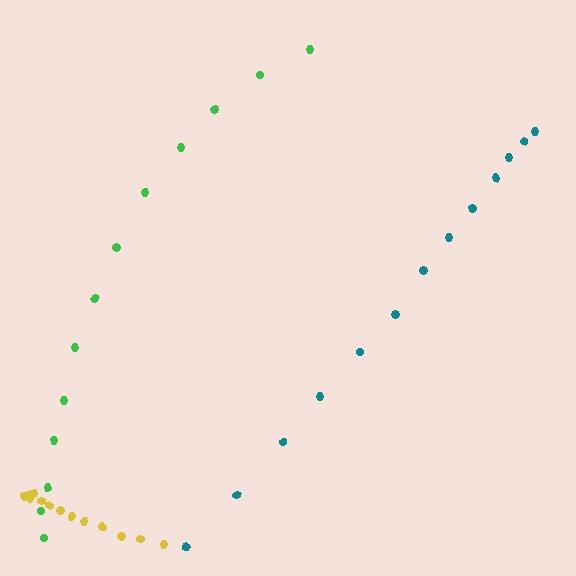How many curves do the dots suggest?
There are 3 distinct paths.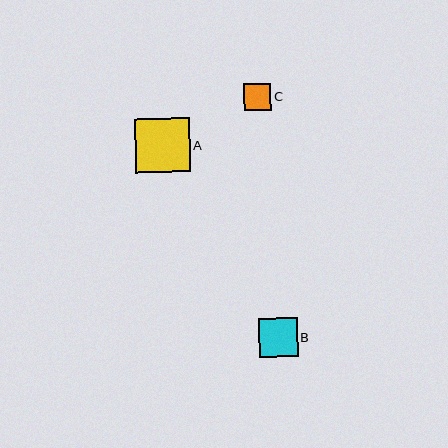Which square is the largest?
Square A is the largest with a size of approximately 54 pixels.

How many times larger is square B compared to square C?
Square B is approximately 1.4 times the size of square C.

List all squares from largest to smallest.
From largest to smallest: A, B, C.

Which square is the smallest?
Square C is the smallest with a size of approximately 28 pixels.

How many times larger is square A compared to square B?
Square A is approximately 1.4 times the size of square B.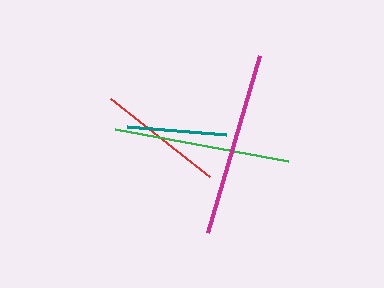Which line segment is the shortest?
The teal line is the shortest at approximately 99 pixels.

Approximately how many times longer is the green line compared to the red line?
The green line is approximately 1.4 times the length of the red line.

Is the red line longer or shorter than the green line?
The green line is longer than the red line.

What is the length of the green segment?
The green segment is approximately 176 pixels long.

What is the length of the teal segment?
The teal segment is approximately 99 pixels long.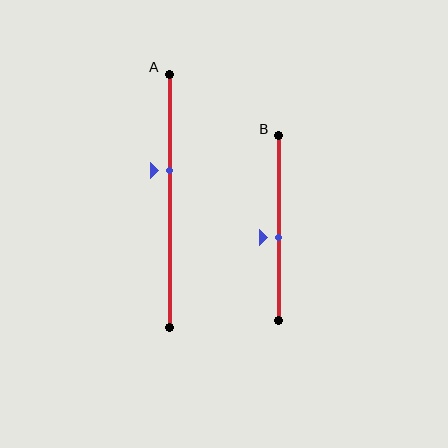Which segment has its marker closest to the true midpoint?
Segment B has its marker closest to the true midpoint.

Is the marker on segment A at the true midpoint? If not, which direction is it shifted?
No, the marker on segment A is shifted upward by about 12% of the segment length.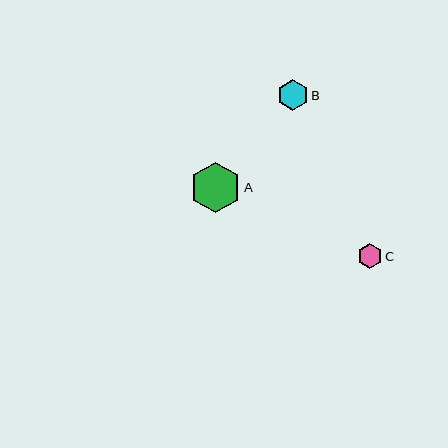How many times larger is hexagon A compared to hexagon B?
Hexagon A is approximately 1.7 times the size of hexagon B.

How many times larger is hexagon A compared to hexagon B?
Hexagon A is approximately 1.7 times the size of hexagon B.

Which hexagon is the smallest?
Hexagon C is the smallest with a size of approximately 25 pixels.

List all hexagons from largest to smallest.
From largest to smallest: A, B, C.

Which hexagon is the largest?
Hexagon A is the largest with a size of approximately 51 pixels.